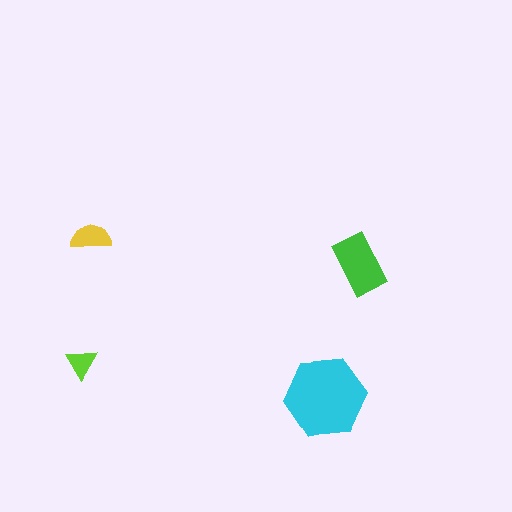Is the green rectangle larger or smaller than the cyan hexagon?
Smaller.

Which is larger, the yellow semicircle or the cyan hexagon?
The cyan hexagon.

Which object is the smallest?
The lime triangle.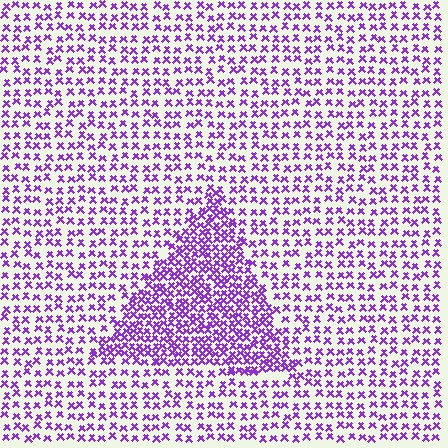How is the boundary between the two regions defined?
The boundary is defined by a change in element density (approximately 2.0x ratio). All elements are the same color, size, and shape.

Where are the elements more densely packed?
The elements are more densely packed inside the triangle boundary.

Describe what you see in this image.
The image contains small purple elements arranged at two different densities. A triangle-shaped region is visible where the elements are more densely packed than the surrounding area.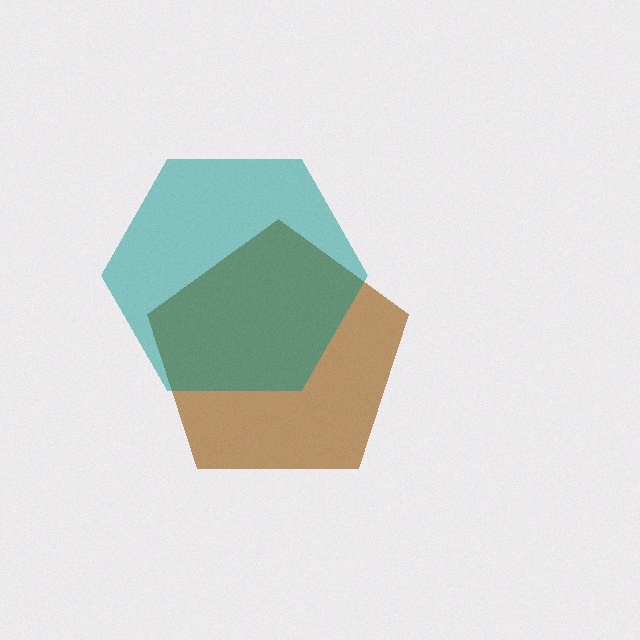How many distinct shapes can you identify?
There are 2 distinct shapes: a brown pentagon, a teal hexagon.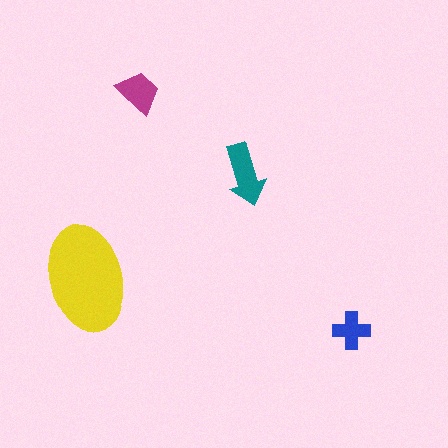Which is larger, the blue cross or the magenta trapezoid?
The magenta trapezoid.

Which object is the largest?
The yellow ellipse.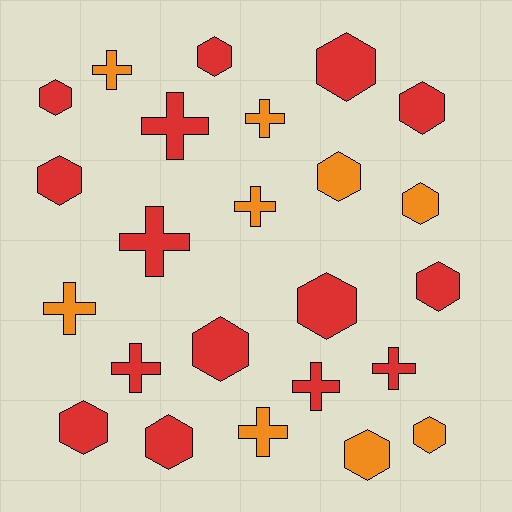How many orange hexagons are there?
There are 4 orange hexagons.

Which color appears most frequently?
Red, with 15 objects.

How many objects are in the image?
There are 24 objects.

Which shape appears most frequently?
Hexagon, with 14 objects.